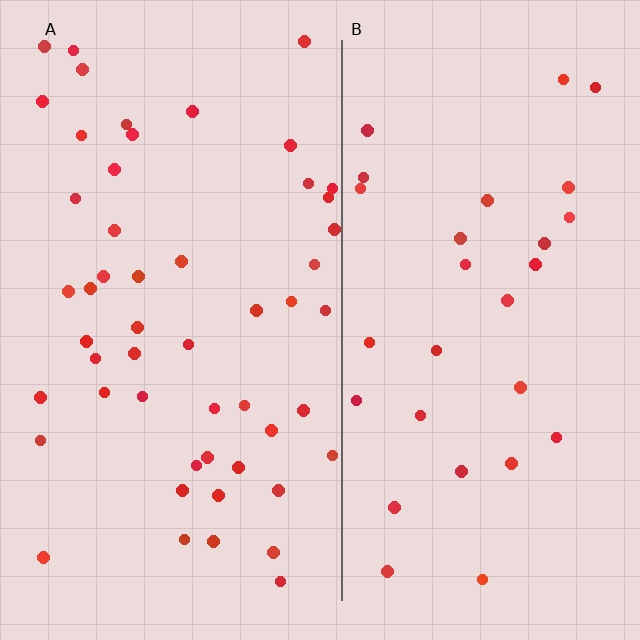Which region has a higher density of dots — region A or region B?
A (the left).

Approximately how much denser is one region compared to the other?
Approximately 1.8× — region A over region B.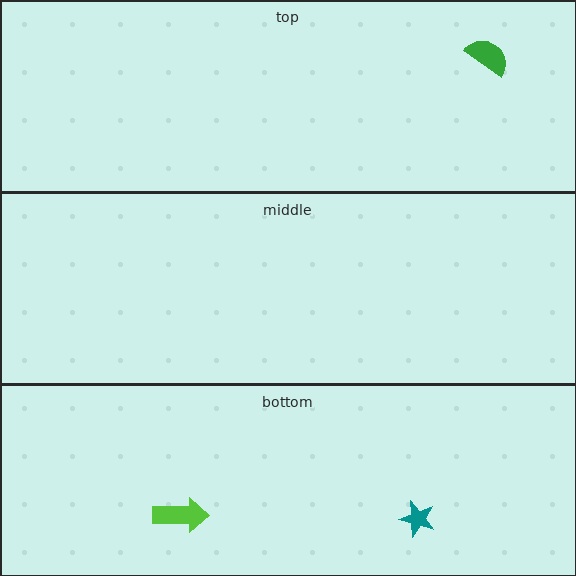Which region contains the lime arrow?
The bottom region.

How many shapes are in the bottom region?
2.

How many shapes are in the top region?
1.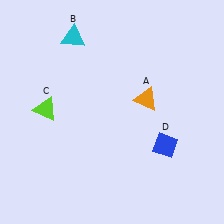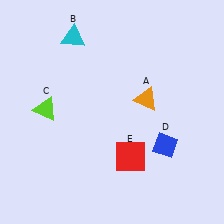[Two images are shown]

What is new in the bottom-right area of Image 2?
A red square (E) was added in the bottom-right area of Image 2.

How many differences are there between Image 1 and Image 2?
There is 1 difference between the two images.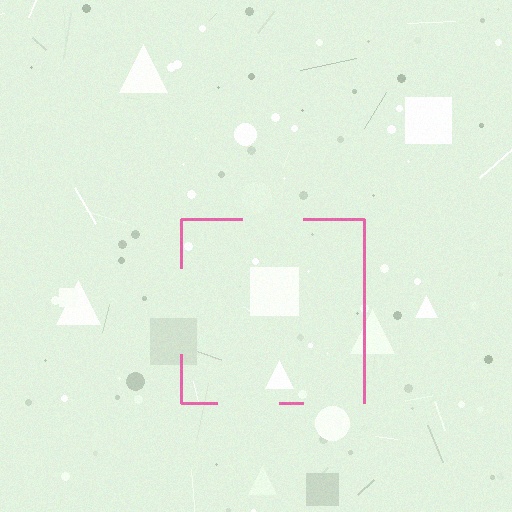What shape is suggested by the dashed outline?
The dashed outline suggests a square.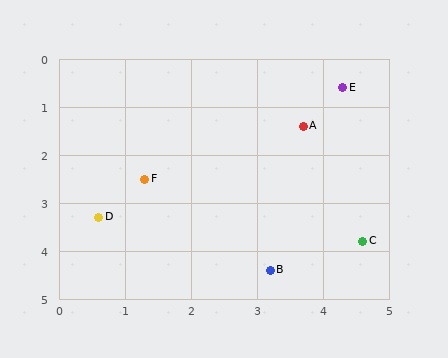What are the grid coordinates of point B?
Point B is at approximately (3.2, 4.4).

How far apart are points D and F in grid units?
Points D and F are about 1.1 grid units apart.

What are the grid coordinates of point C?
Point C is at approximately (4.6, 3.8).